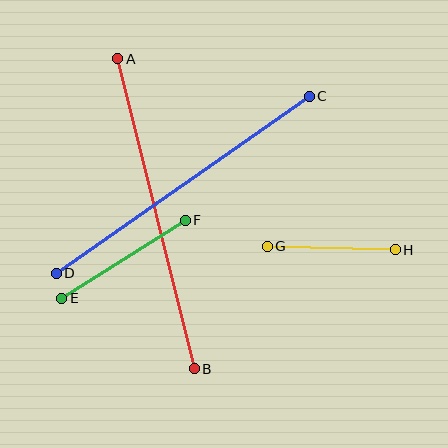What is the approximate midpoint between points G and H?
The midpoint is at approximately (331, 248) pixels.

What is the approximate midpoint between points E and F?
The midpoint is at approximately (123, 259) pixels.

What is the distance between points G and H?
The distance is approximately 128 pixels.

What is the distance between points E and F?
The distance is approximately 146 pixels.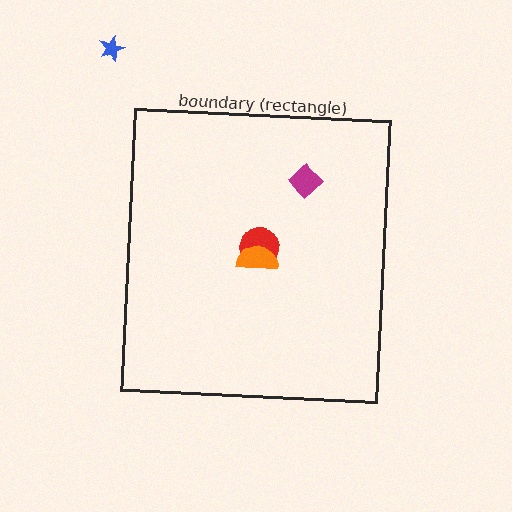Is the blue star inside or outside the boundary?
Outside.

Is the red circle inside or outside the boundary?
Inside.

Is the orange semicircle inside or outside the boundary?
Inside.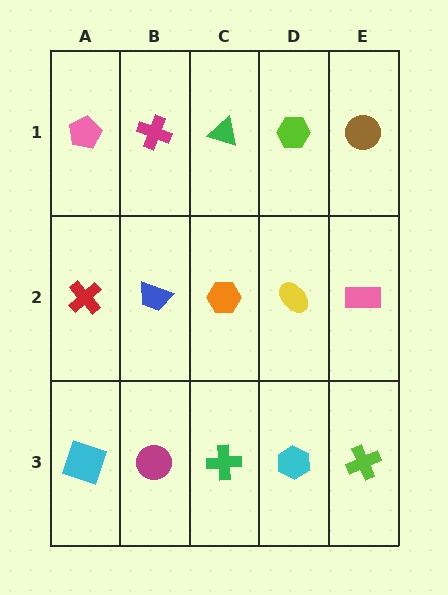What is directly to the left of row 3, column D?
A green cross.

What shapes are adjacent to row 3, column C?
An orange hexagon (row 2, column C), a magenta circle (row 3, column B), a cyan hexagon (row 3, column D).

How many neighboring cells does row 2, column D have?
4.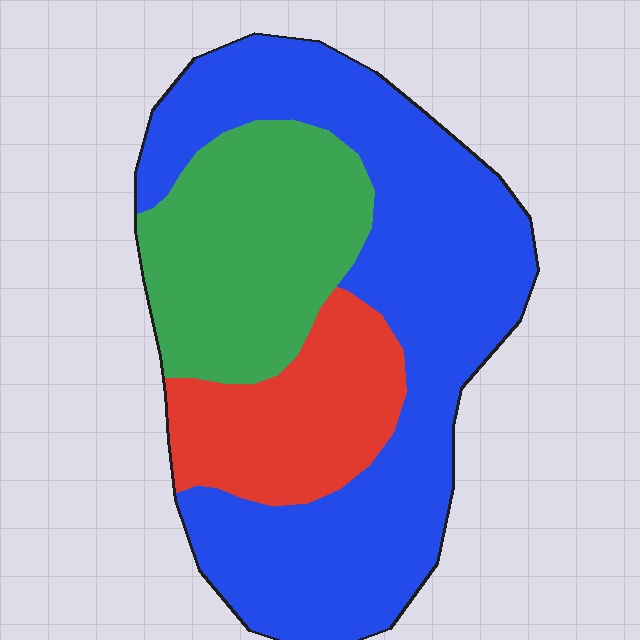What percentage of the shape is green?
Green takes up between a quarter and a half of the shape.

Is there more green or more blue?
Blue.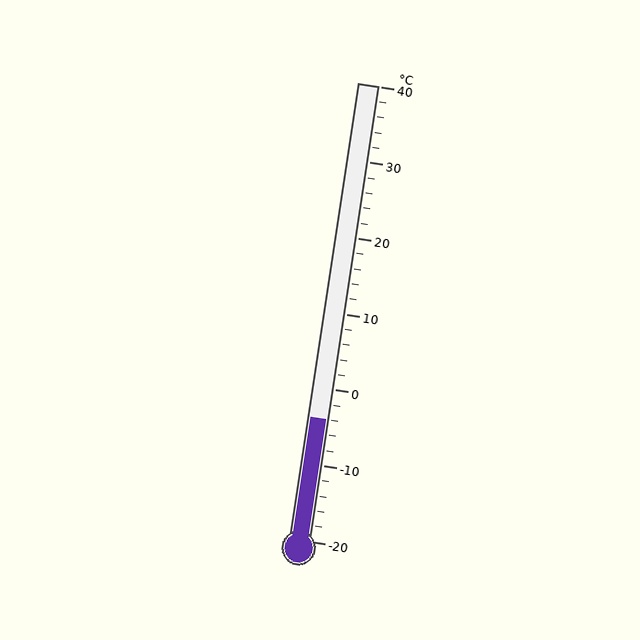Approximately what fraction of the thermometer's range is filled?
The thermometer is filled to approximately 25% of its range.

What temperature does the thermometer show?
The thermometer shows approximately -4°C.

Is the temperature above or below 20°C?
The temperature is below 20°C.